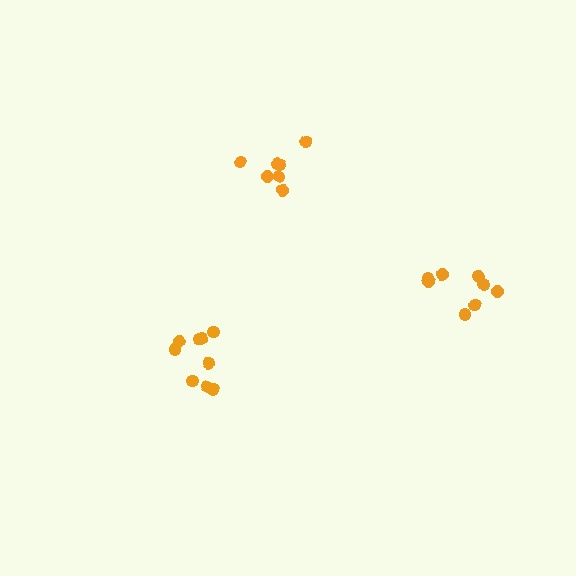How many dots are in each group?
Group 1: 8 dots, Group 2: 7 dots, Group 3: 9 dots (24 total).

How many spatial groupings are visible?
There are 3 spatial groupings.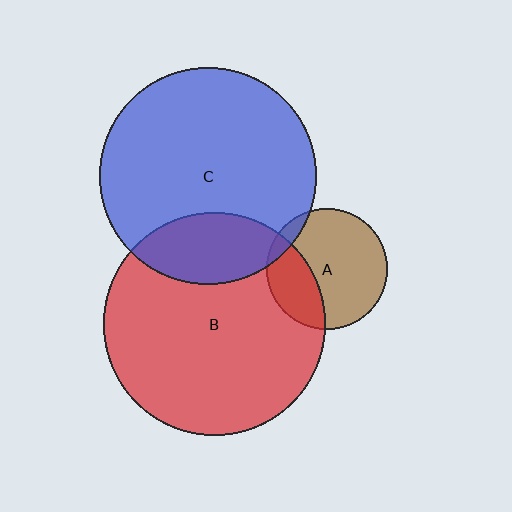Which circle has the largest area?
Circle B (red).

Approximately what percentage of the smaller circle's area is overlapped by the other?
Approximately 5%.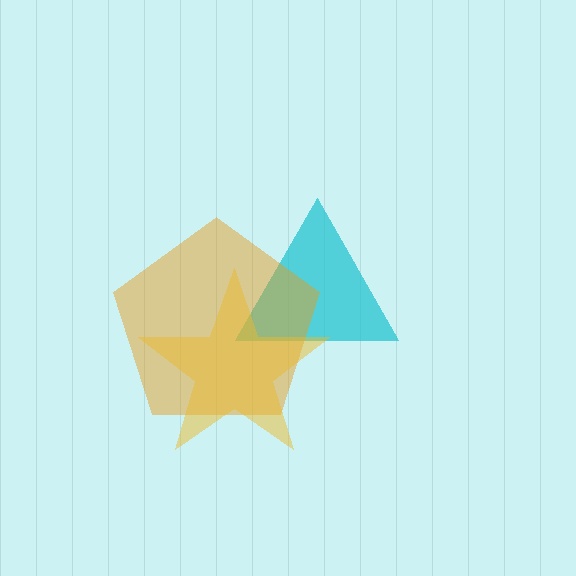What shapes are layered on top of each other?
The layered shapes are: a cyan triangle, an orange pentagon, a yellow star.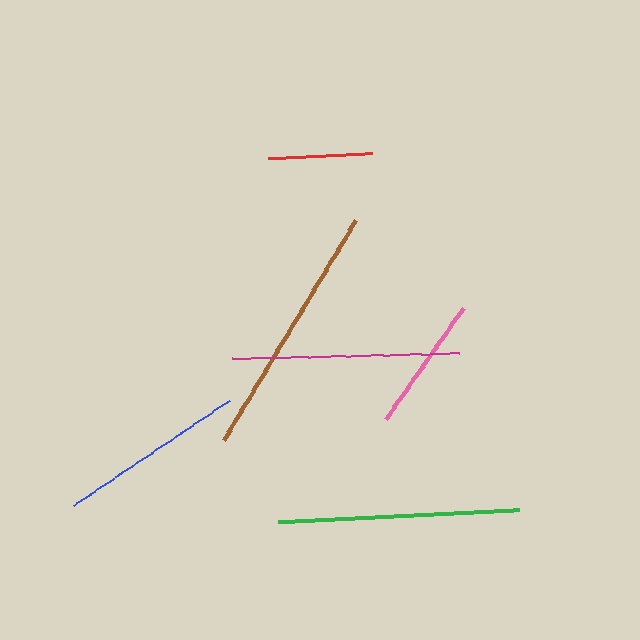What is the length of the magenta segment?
The magenta segment is approximately 227 pixels long.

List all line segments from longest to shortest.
From longest to shortest: brown, green, magenta, blue, pink, red.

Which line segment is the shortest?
The red line is the shortest at approximately 104 pixels.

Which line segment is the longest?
The brown line is the longest at approximately 257 pixels.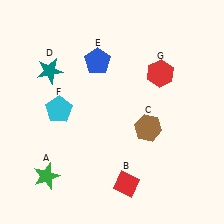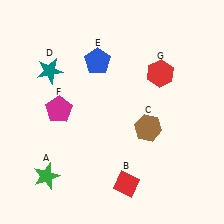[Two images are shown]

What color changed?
The pentagon (F) changed from cyan in Image 1 to magenta in Image 2.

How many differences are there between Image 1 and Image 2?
There is 1 difference between the two images.